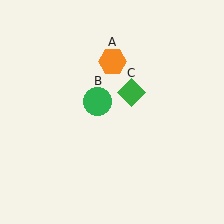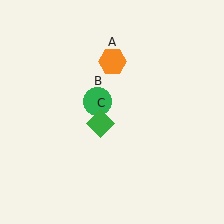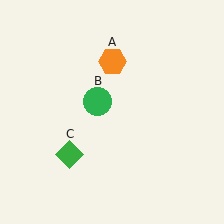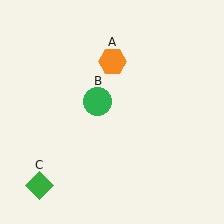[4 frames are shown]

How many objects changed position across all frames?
1 object changed position: green diamond (object C).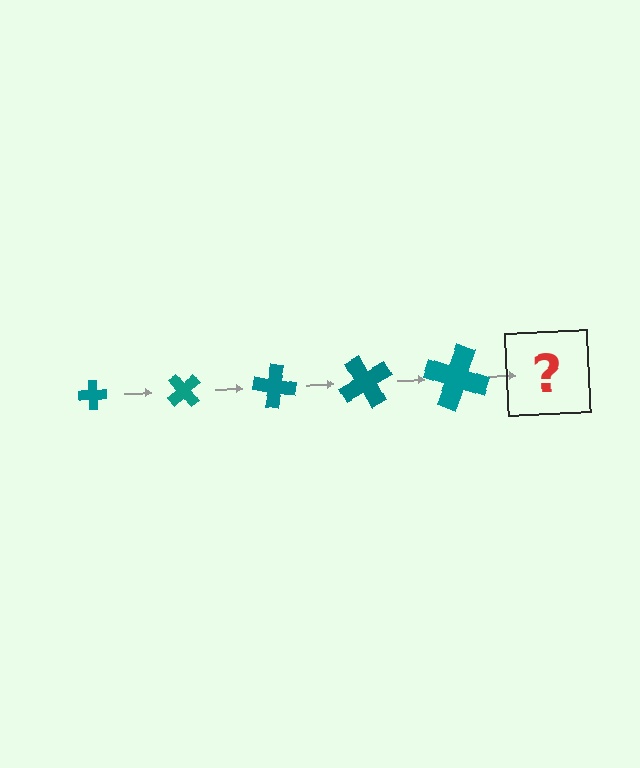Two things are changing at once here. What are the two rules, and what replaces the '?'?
The two rules are that the cross grows larger each step and it rotates 50 degrees each step. The '?' should be a cross, larger than the previous one and rotated 250 degrees from the start.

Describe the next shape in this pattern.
It should be a cross, larger than the previous one and rotated 250 degrees from the start.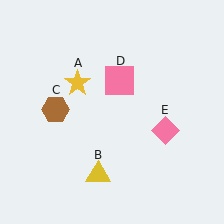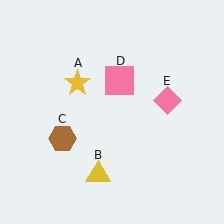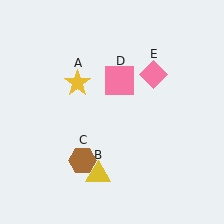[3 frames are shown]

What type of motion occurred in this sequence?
The brown hexagon (object C), pink diamond (object E) rotated counterclockwise around the center of the scene.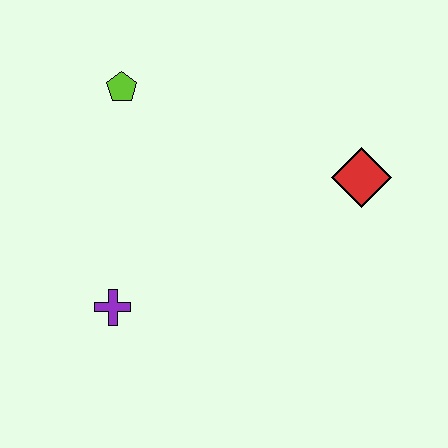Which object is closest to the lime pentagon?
The purple cross is closest to the lime pentagon.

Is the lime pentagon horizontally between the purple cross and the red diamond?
Yes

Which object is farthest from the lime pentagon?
The red diamond is farthest from the lime pentagon.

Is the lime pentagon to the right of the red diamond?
No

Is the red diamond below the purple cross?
No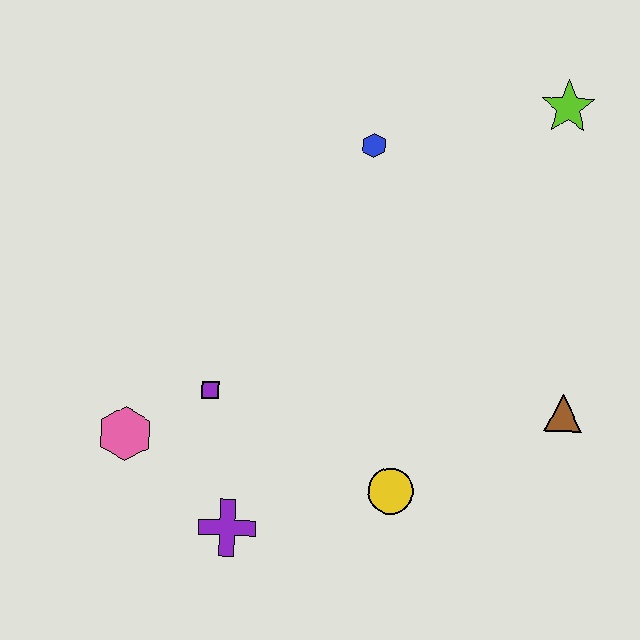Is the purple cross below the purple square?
Yes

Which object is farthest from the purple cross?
The lime star is farthest from the purple cross.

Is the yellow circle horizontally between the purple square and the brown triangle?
Yes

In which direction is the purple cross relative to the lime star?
The purple cross is below the lime star.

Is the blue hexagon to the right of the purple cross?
Yes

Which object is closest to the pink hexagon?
The purple square is closest to the pink hexagon.